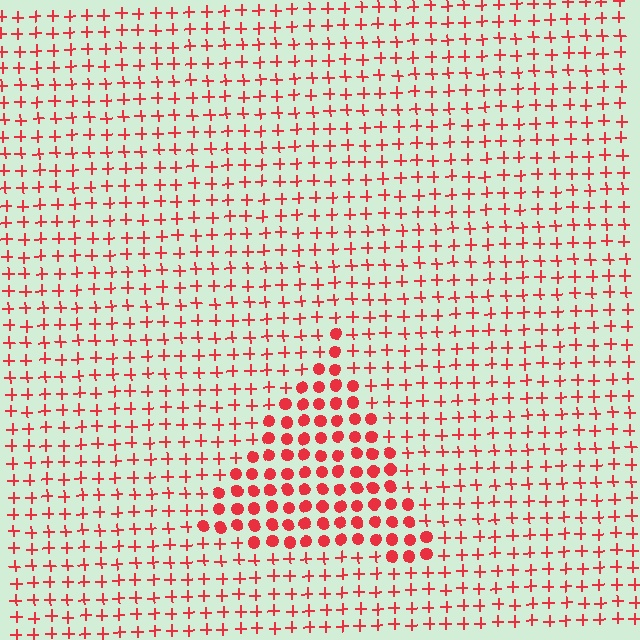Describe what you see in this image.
The image is filled with small red elements arranged in a uniform grid. A triangle-shaped region contains circles, while the surrounding area contains plus signs. The boundary is defined purely by the change in element shape.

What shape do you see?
I see a triangle.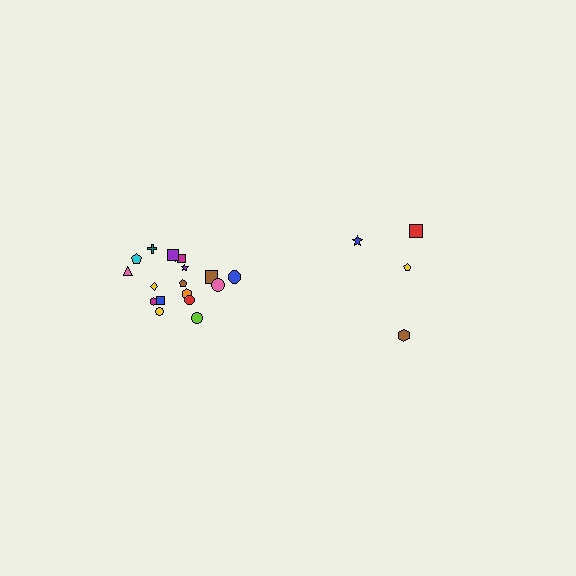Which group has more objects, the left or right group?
The left group.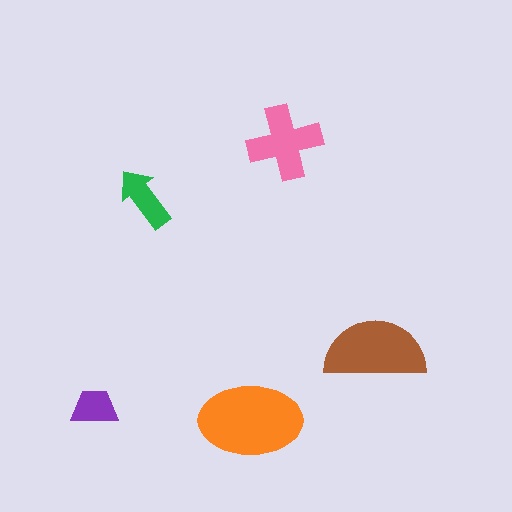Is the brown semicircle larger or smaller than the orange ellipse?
Smaller.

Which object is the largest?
The orange ellipse.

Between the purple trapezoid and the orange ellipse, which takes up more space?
The orange ellipse.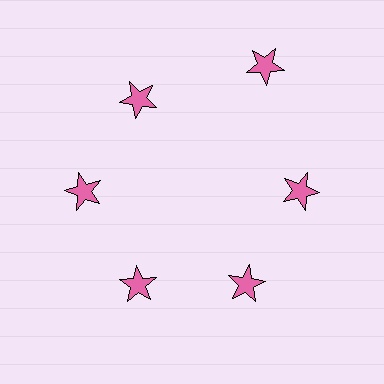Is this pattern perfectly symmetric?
No. The 6 pink stars are arranged in a ring, but one element near the 1 o'clock position is pushed outward from the center, breaking the 6-fold rotational symmetry.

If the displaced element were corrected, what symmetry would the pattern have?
It would have 6-fold rotational symmetry — the pattern would map onto itself every 60 degrees.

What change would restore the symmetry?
The symmetry would be restored by moving it inward, back onto the ring so that all 6 stars sit at equal angles and equal distance from the center.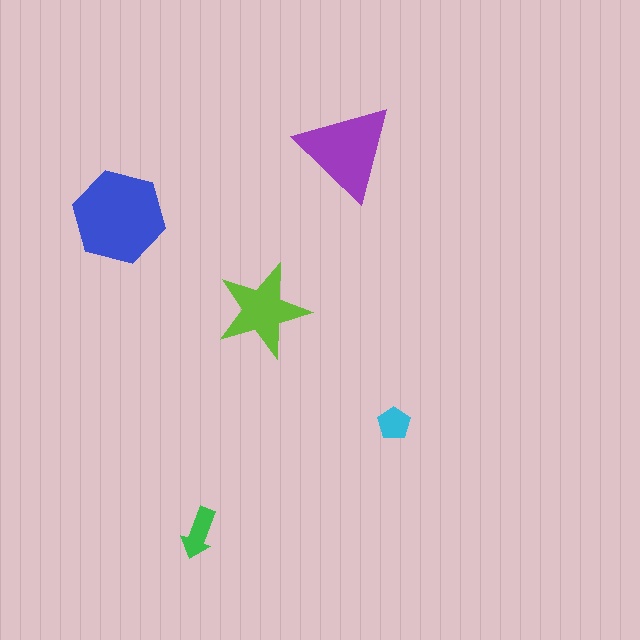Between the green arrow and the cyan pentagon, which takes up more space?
The green arrow.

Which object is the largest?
The blue hexagon.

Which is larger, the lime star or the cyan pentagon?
The lime star.